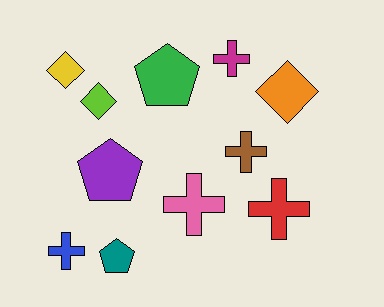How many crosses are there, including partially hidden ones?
There are 5 crosses.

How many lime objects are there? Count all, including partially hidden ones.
There is 1 lime object.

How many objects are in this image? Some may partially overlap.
There are 11 objects.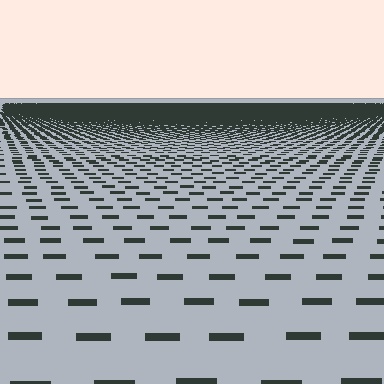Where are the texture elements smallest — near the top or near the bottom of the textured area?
Near the top.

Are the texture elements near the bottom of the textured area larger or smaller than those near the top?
Larger. Near the bottom, elements are closer to the viewer and appear at a bigger on-screen size.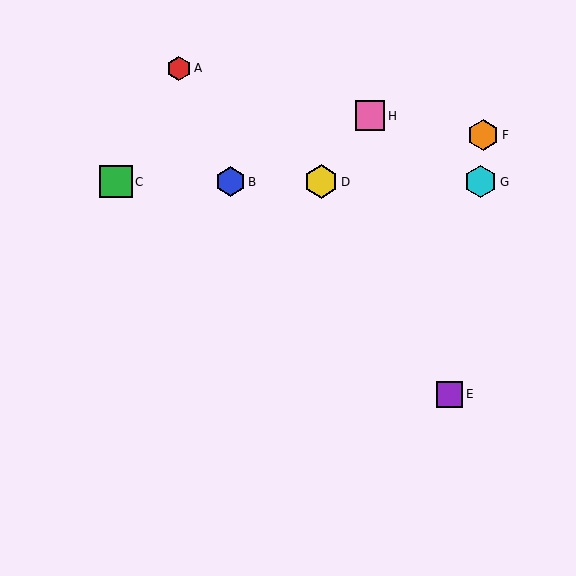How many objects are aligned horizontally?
4 objects (B, C, D, G) are aligned horizontally.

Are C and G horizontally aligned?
Yes, both are at y≈182.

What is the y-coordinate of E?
Object E is at y≈394.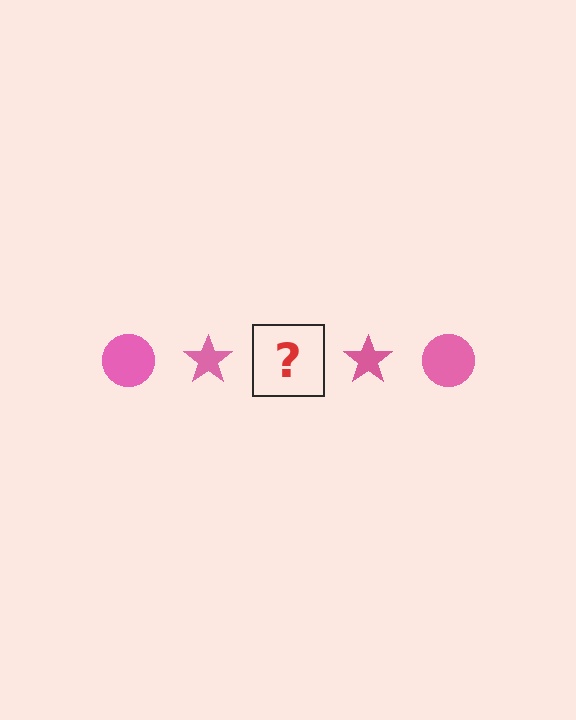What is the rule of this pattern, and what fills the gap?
The rule is that the pattern cycles through circle, star shapes in pink. The gap should be filled with a pink circle.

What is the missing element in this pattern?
The missing element is a pink circle.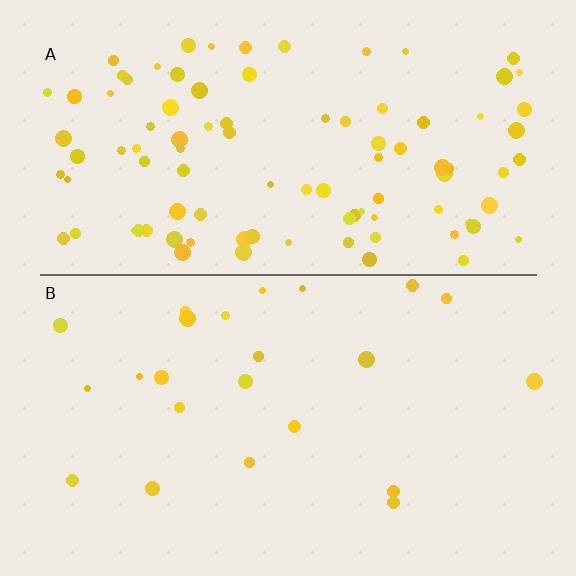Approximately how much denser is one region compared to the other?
Approximately 3.9× — region A over region B.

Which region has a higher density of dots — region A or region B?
A (the top).